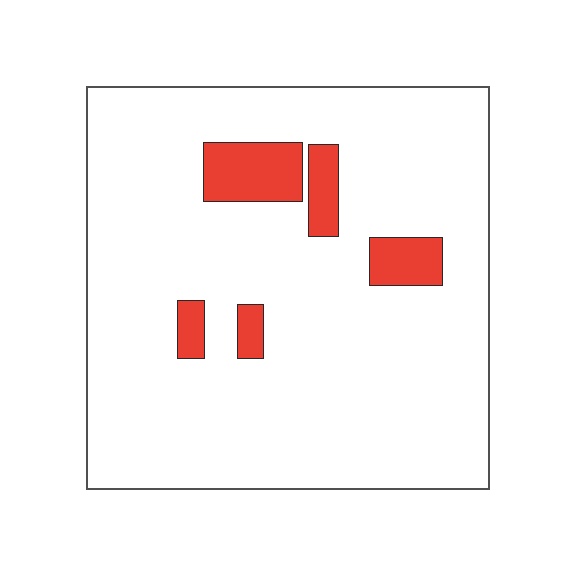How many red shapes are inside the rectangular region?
5.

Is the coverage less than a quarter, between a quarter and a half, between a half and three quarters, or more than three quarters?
Less than a quarter.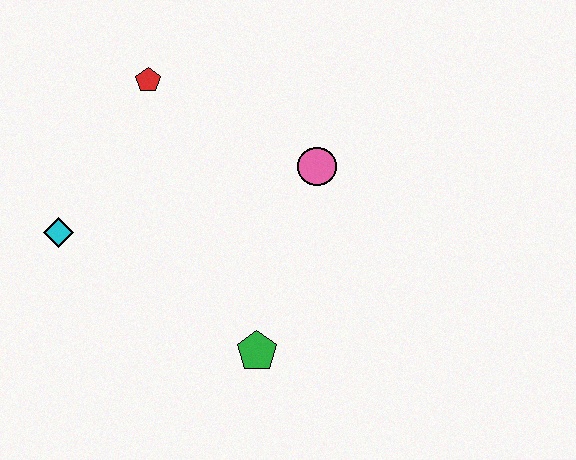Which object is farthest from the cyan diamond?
The pink circle is farthest from the cyan diamond.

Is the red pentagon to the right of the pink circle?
No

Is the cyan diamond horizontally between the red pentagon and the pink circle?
No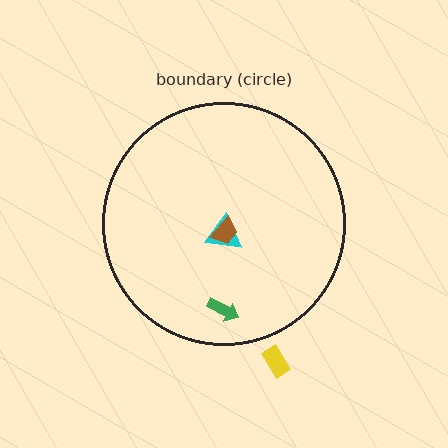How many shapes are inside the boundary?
3 inside, 1 outside.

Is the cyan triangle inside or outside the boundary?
Inside.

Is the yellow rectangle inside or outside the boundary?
Outside.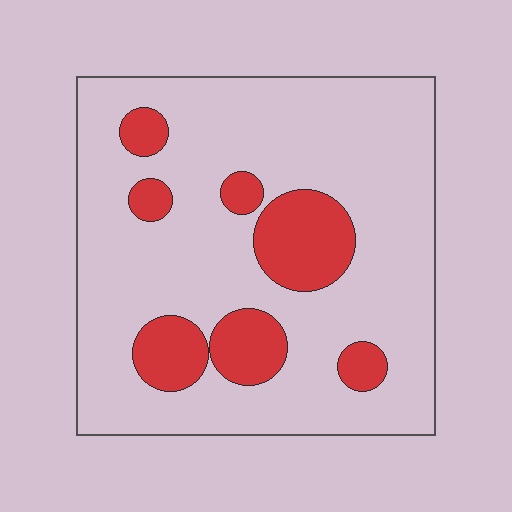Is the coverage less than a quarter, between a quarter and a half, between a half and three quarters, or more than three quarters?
Less than a quarter.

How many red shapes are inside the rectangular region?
7.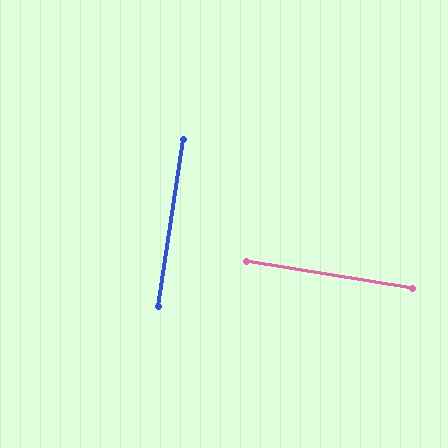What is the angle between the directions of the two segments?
Approximately 89 degrees.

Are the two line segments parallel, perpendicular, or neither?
Perpendicular — they meet at approximately 89°.